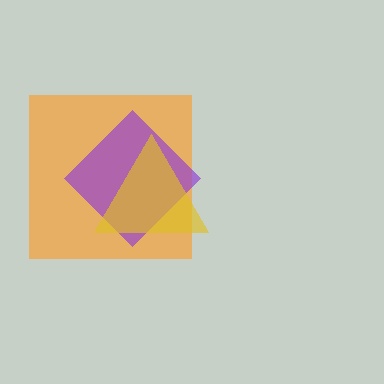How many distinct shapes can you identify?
There are 3 distinct shapes: an orange square, a purple diamond, a yellow triangle.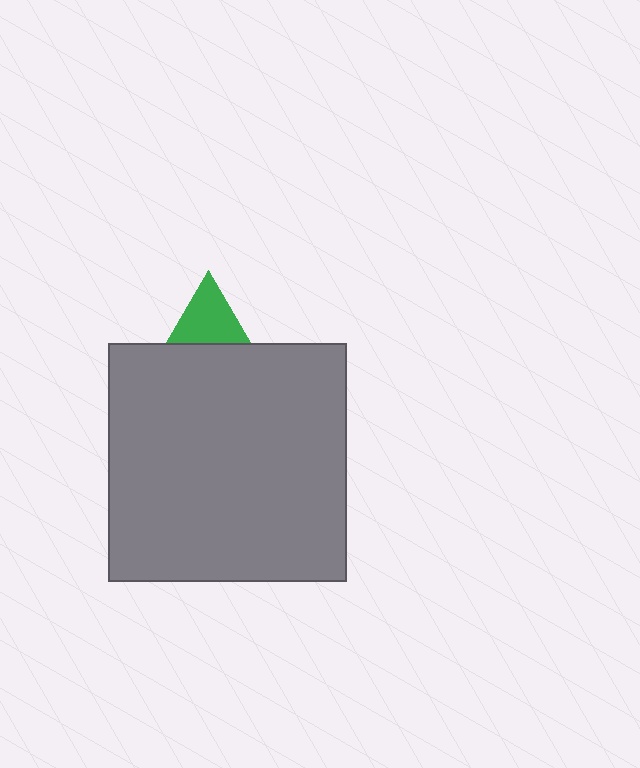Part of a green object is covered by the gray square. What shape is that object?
It is a triangle.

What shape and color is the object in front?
The object in front is a gray square.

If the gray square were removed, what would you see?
You would see the complete green triangle.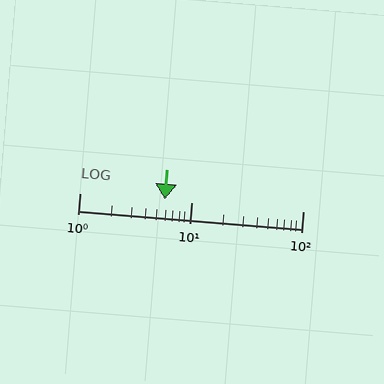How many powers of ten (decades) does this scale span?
The scale spans 2 decades, from 1 to 100.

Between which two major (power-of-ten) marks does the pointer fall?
The pointer is between 1 and 10.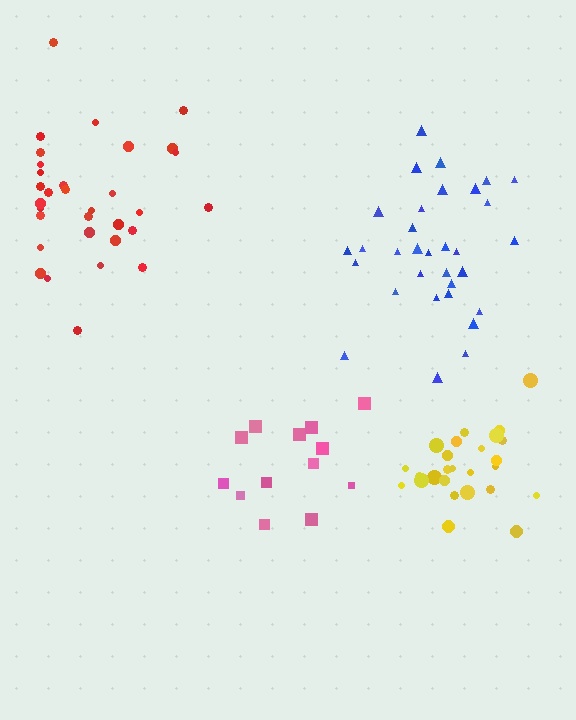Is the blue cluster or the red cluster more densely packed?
Red.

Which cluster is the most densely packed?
Yellow.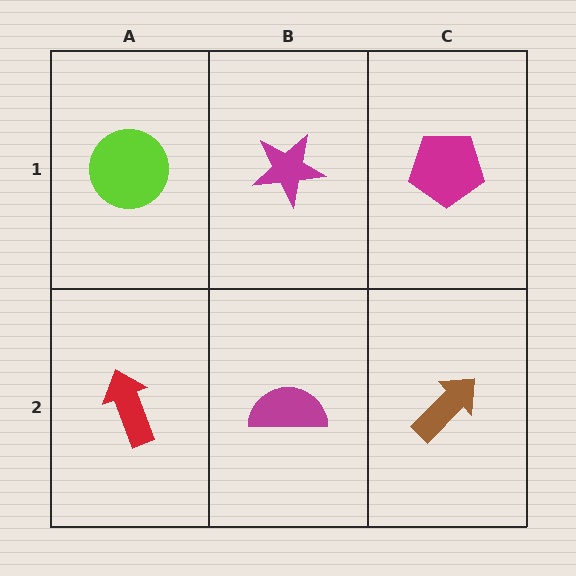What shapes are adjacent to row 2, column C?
A magenta pentagon (row 1, column C), a magenta semicircle (row 2, column B).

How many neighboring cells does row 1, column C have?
2.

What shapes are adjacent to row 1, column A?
A red arrow (row 2, column A), a magenta star (row 1, column B).